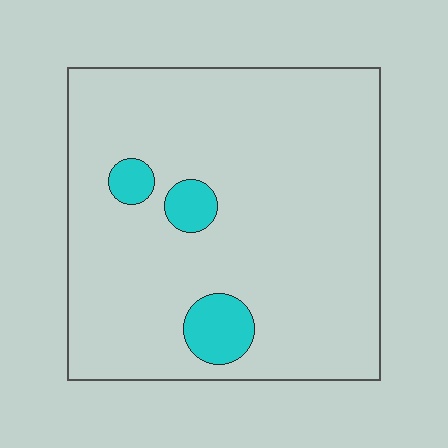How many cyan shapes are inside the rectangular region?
3.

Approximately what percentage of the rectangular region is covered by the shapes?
Approximately 10%.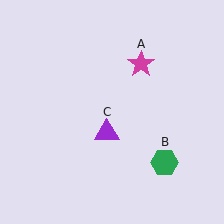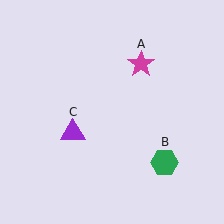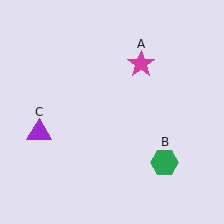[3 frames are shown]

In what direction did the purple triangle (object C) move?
The purple triangle (object C) moved left.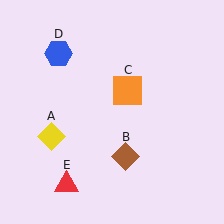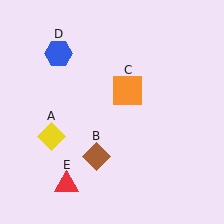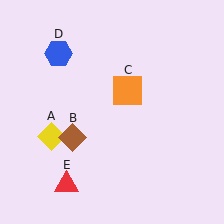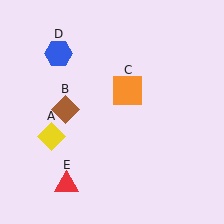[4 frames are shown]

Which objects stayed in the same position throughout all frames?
Yellow diamond (object A) and orange square (object C) and blue hexagon (object D) and red triangle (object E) remained stationary.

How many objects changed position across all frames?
1 object changed position: brown diamond (object B).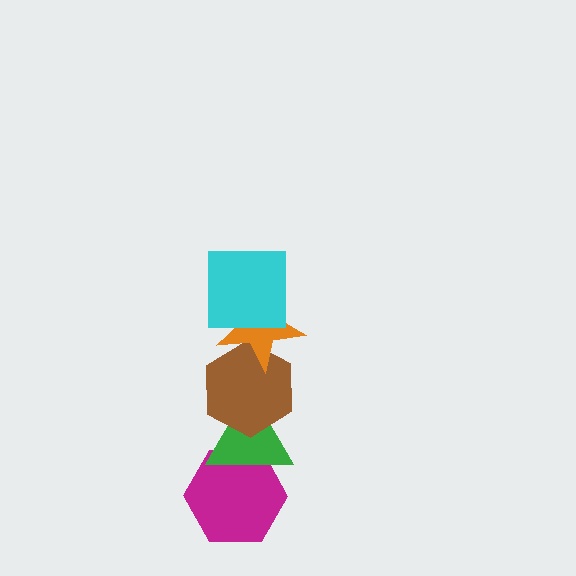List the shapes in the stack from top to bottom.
From top to bottom: the cyan square, the orange star, the brown hexagon, the green triangle, the magenta hexagon.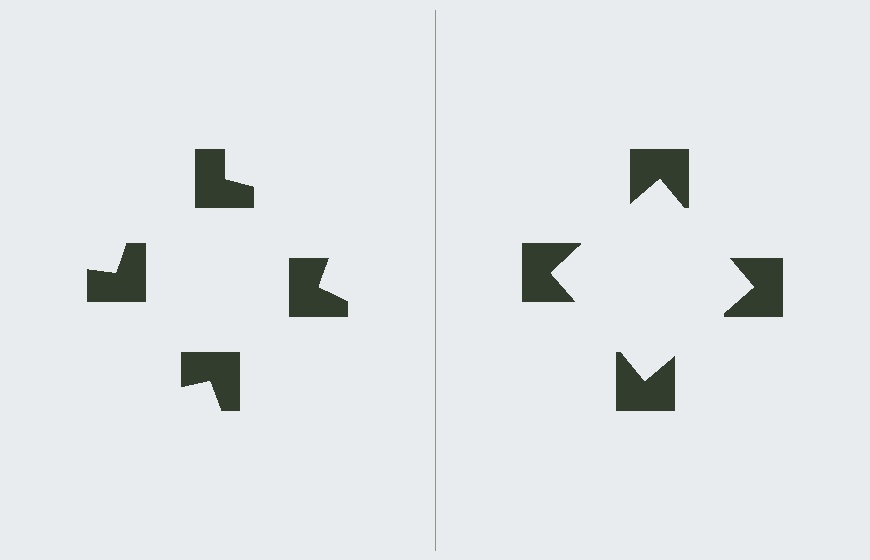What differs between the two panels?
The notched squares are positioned identically on both sides; only the wedge orientations differ. On the right they align to a square; on the left they are misaligned.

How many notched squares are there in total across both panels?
8 — 4 on each side.